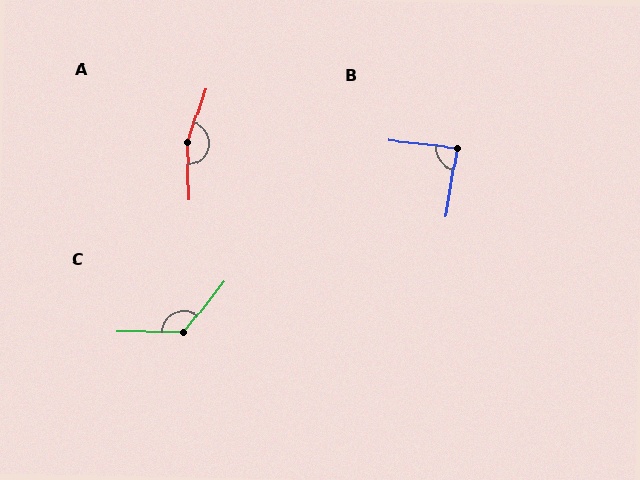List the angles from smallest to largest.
B (86°), C (128°), A (160°).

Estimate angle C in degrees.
Approximately 128 degrees.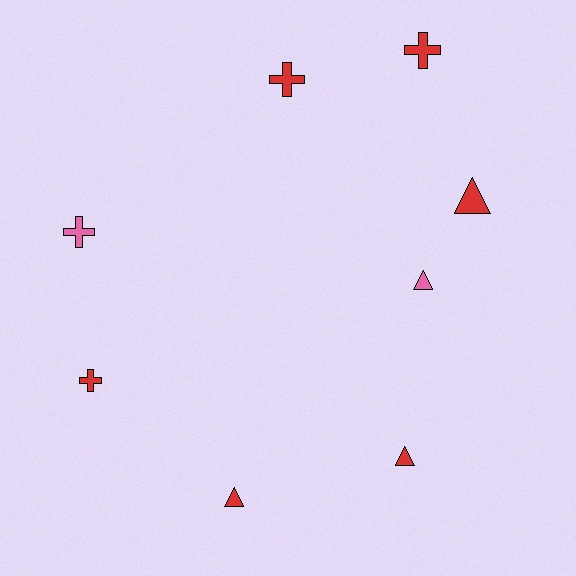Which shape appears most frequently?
Triangle, with 4 objects.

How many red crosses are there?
There are 3 red crosses.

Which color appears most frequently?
Red, with 6 objects.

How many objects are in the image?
There are 8 objects.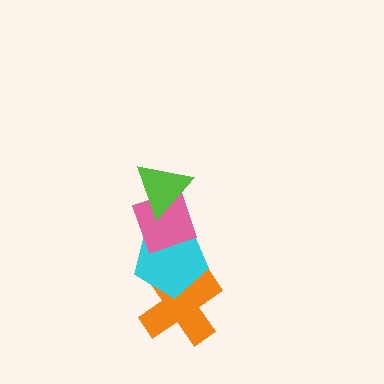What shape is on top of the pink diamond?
The lime triangle is on top of the pink diamond.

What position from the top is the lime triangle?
The lime triangle is 1st from the top.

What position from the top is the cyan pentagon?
The cyan pentagon is 3rd from the top.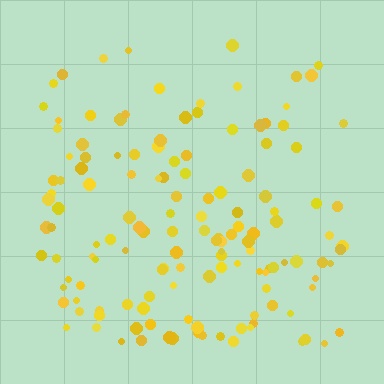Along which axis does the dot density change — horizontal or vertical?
Vertical.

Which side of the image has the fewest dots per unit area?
The top.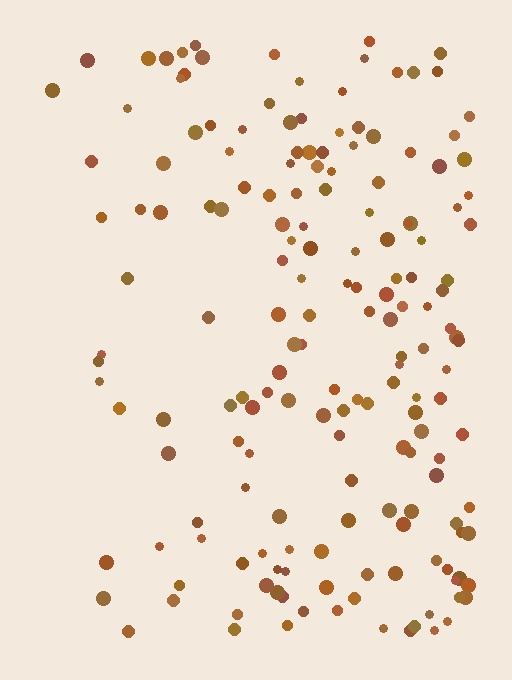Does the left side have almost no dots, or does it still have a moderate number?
Still a moderate number, just noticeably fewer than the right.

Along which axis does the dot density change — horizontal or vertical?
Horizontal.